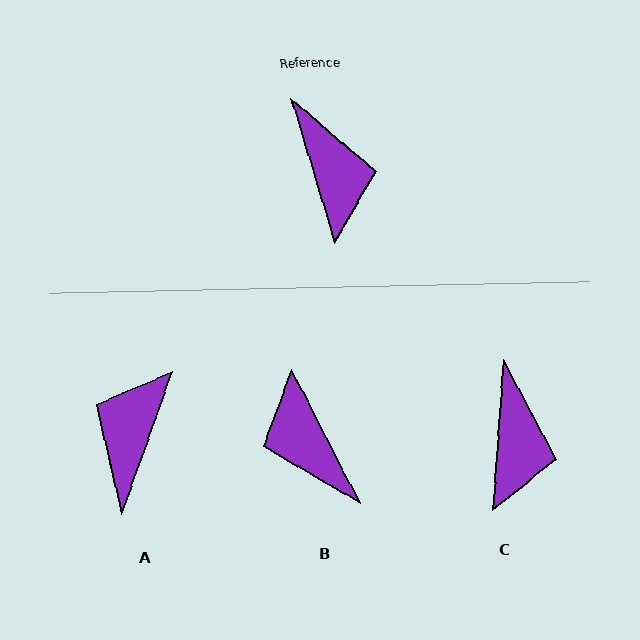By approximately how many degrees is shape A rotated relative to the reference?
Approximately 143 degrees counter-clockwise.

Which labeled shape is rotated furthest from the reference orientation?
B, about 170 degrees away.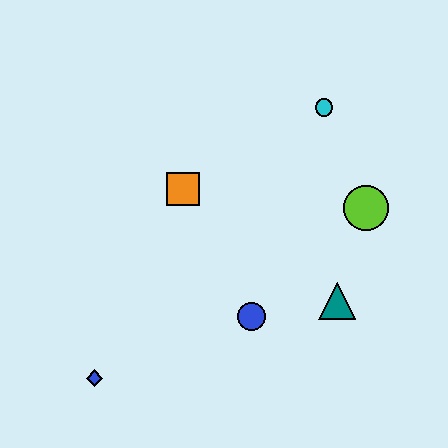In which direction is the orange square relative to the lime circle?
The orange square is to the left of the lime circle.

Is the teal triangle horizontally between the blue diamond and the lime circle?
Yes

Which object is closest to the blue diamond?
The blue circle is closest to the blue diamond.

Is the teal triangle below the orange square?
Yes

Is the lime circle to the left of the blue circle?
No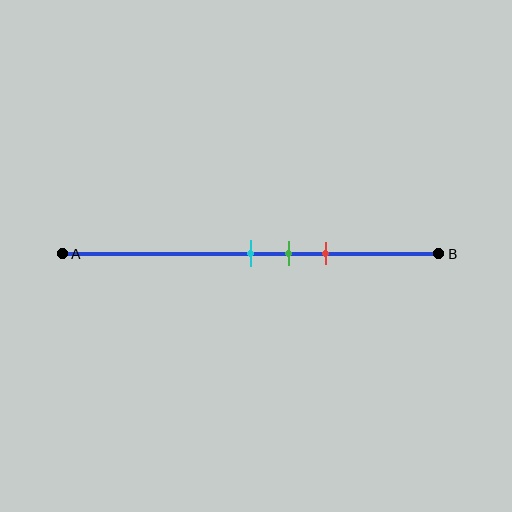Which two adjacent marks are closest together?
The cyan and green marks are the closest adjacent pair.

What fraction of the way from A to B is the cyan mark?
The cyan mark is approximately 50% (0.5) of the way from A to B.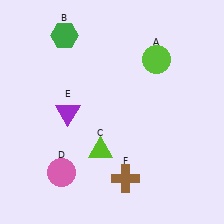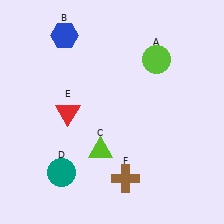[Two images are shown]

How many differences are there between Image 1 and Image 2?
There are 3 differences between the two images.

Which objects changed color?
B changed from green to blue. D changed from pink to teal. E changed from purple to red.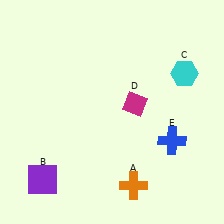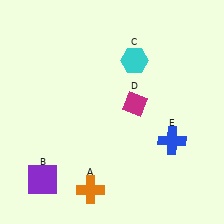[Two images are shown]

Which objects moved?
The objects that moved are: the orange cross (A), the cyan hexagon (C).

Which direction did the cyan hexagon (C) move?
The cyan hexagon (C) moved left.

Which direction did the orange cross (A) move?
The orange cross (A) moved left.